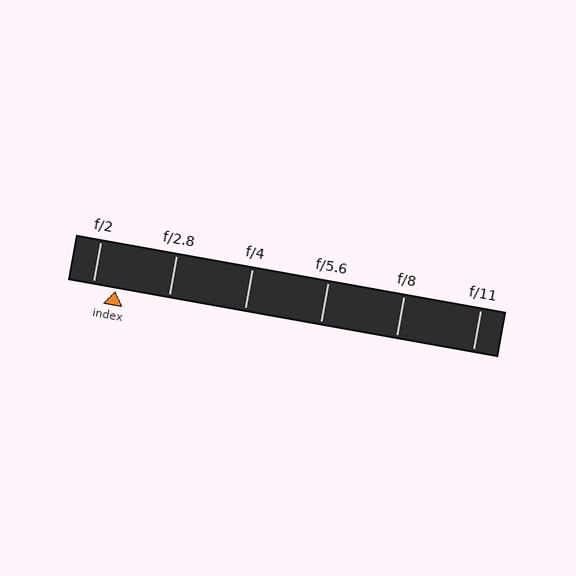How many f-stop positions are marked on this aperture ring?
There are 6 f-stop positions marked.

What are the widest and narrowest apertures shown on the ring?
The widest aperture shown is f/2 and the narrowest is f/11.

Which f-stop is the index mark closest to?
The index mark is closest to f/2.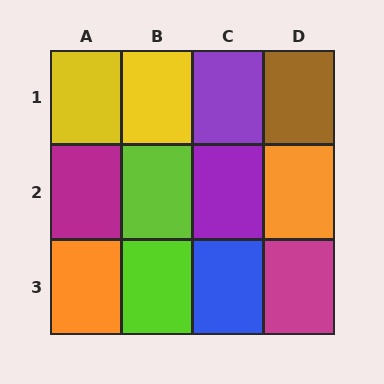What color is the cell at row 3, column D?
Magenta.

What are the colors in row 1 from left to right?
Yellow, yellow, purple, brown.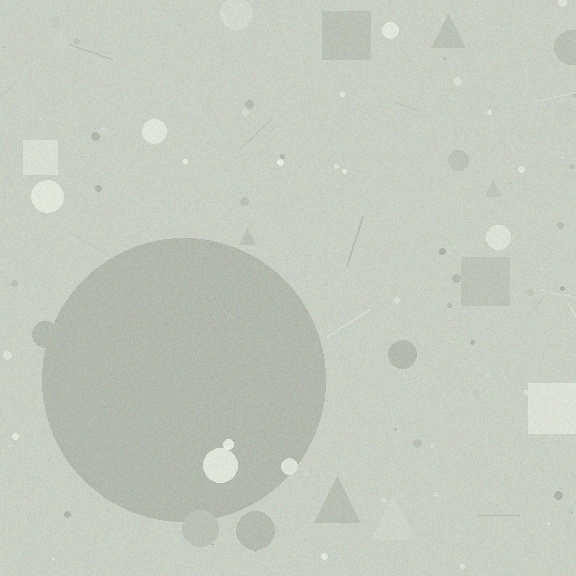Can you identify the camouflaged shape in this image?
The camouflaged shape is a circle.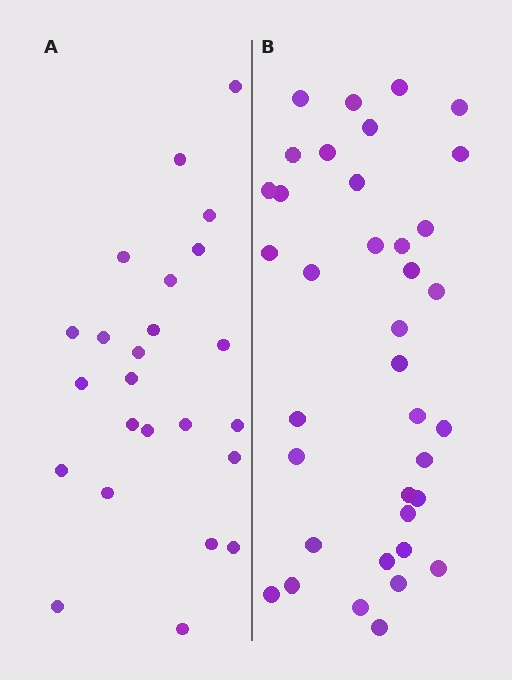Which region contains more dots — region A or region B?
Region B (the right region) has more dots.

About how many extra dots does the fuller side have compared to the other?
Region B has approximately 15 more dots than region A.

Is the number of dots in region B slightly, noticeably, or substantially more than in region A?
Region B has substantially more. The ratio is roughly 1.5 to 1.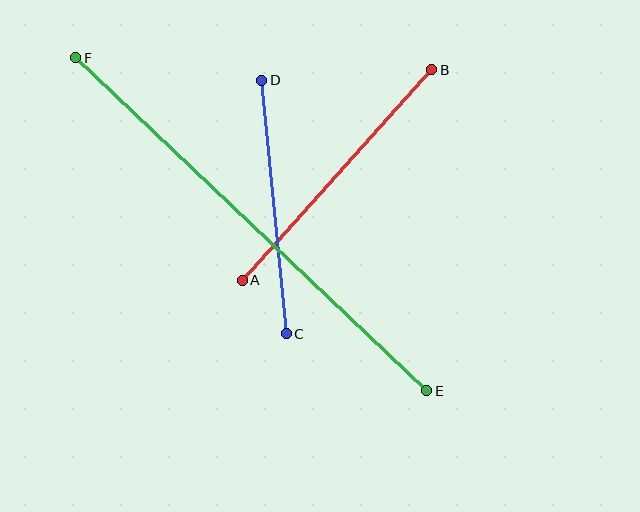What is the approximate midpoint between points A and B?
The midpoint is at approximately (337, 175) pixels.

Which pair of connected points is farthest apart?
Points E and F are farthest apart.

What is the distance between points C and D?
The distance is approximately 255 pixels.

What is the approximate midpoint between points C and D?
The midpoint is at approximately (274, 207) pixels.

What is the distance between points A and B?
The distance is approximately 283 pixels.